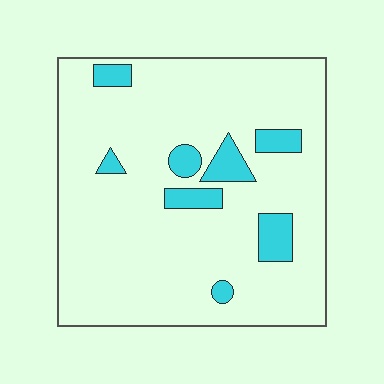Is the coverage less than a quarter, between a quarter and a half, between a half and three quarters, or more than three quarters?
Less than a quarter.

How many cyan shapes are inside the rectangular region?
8.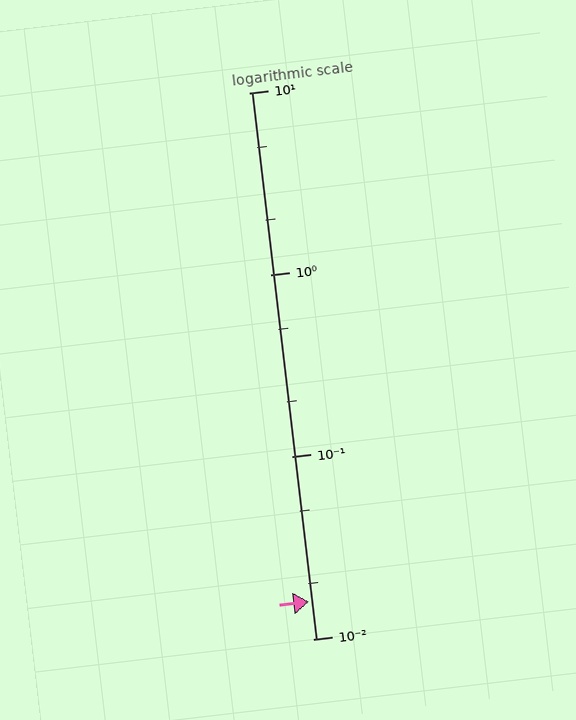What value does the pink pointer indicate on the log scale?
The pointer indicates approximately 0.016.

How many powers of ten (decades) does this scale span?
The scale spans 3 decades, from 0.01 to 10.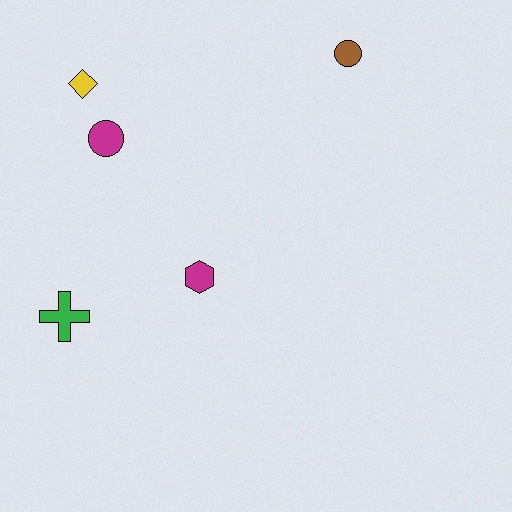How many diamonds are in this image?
There is 1 diamond.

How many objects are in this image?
There are 5 objects.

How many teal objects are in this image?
There are no teal objects.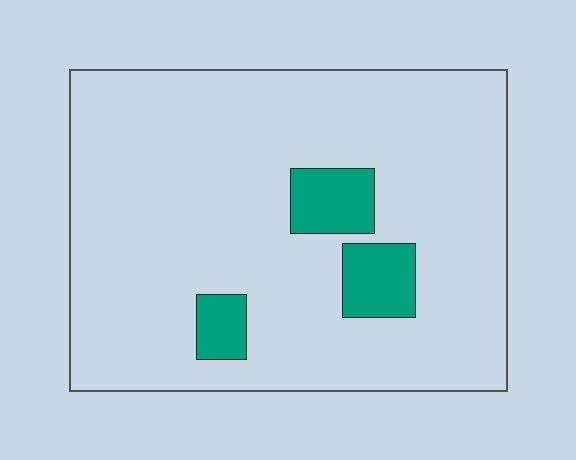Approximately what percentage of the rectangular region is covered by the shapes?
Approximately 10%.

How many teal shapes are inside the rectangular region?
3.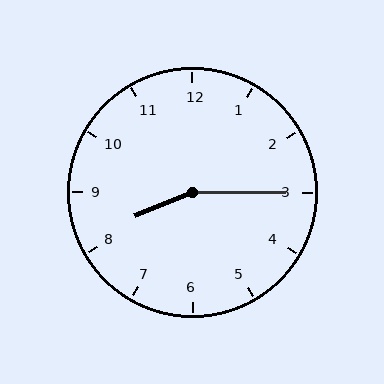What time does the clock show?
8:15.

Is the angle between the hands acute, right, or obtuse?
It is obtuse.